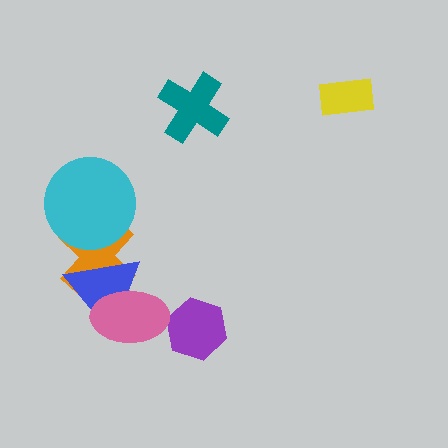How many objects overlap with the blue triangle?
2 objects overlap with the blue triangle.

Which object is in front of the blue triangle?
The pink ellipse is in front of the blue triangle.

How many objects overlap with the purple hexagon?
0 objects overlap with the purple hexagon.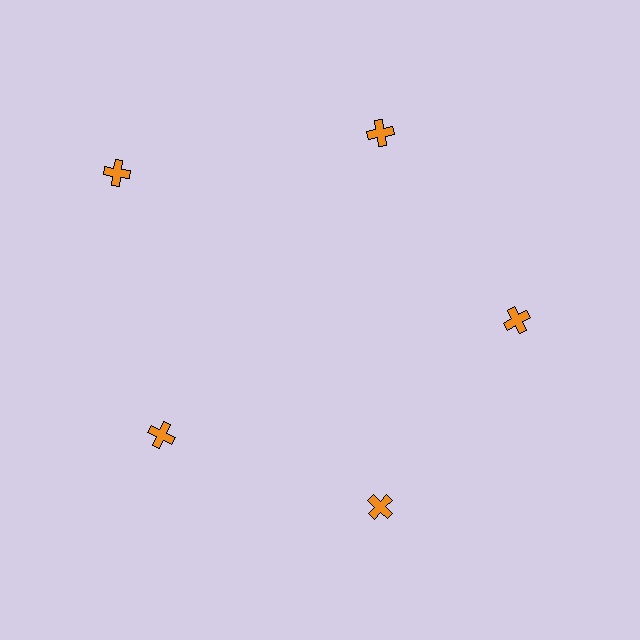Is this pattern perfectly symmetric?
No. The 5 orange crosses are arranged in a ring, but one element near the 10 o'clock position is pushed outward from the center, breaking the 5-fold rotational symmetry.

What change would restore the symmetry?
The symmetry would be restored by moving it inward, back onto the ring so that all 5 crosses sit at equal angles and equal distance from the center.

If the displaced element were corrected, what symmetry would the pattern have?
It would have 5-fold rotational symmetry — the pattern would map onto itself every 72 degrees.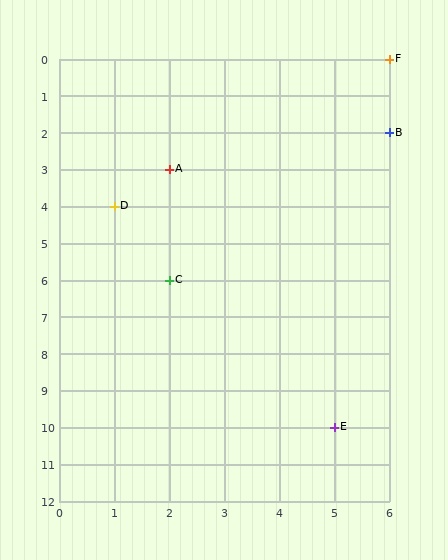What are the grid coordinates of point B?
Point B is at grid coordinates (6, 2).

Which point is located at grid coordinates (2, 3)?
Point A is at (2, 3).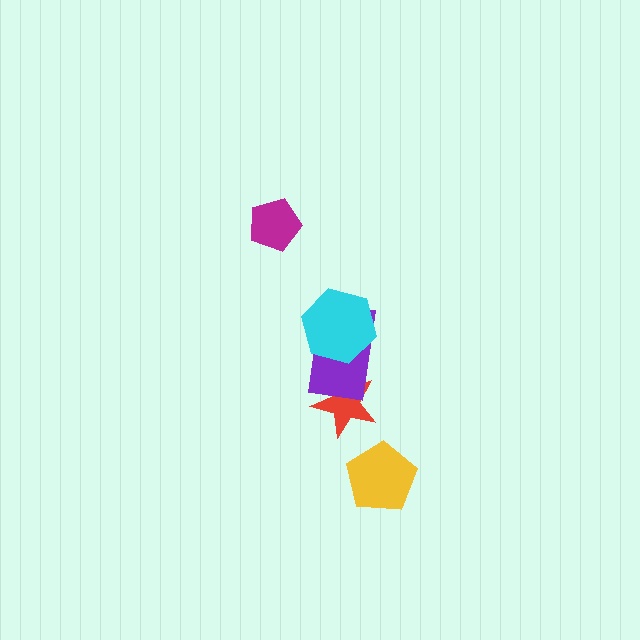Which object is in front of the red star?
The purple rectangle is in front of the red star.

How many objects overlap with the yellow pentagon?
0 objects overlap with the yellow pentagon.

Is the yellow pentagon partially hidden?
No, no other shape covers it.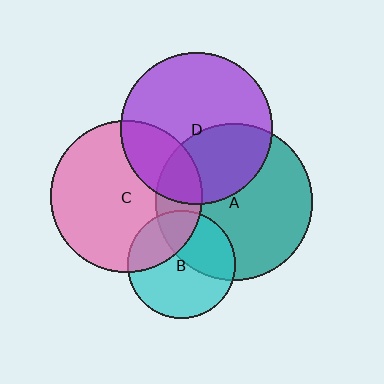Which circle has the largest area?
Circle A (teal).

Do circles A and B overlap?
Yes.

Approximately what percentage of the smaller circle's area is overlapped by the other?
Approximately 40%.